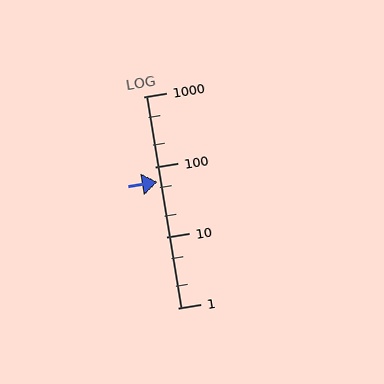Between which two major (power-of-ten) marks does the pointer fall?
The pointer is between 10 and 100.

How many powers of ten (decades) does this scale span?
The scale spans 3 decades, from 1 to 1000.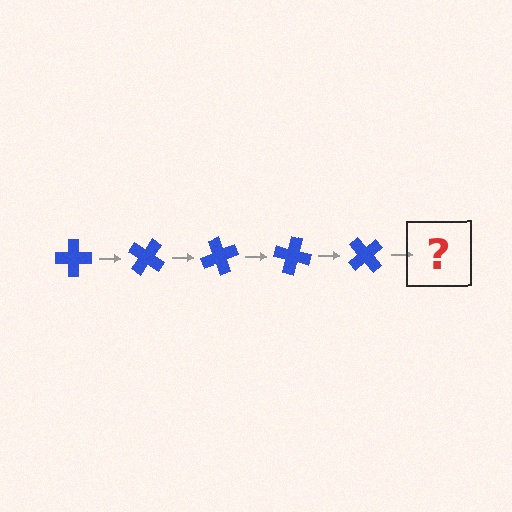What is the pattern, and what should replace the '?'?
The pattern is that the cross rotates 35 degrees each step. The '?' should be a blue cross rotated 175 degrees.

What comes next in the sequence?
The next element should be a blue cross rotated 175 degrees.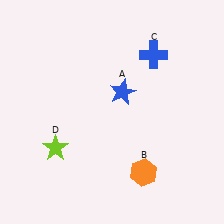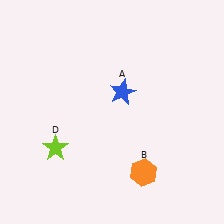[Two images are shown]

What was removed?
The blue cross (C) was removed in Image 2.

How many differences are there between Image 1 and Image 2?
There is 1 difference between the two images.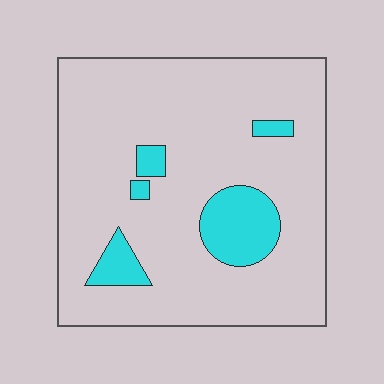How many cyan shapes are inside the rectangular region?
5.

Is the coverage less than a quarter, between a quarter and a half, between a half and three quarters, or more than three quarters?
Less than a quarter.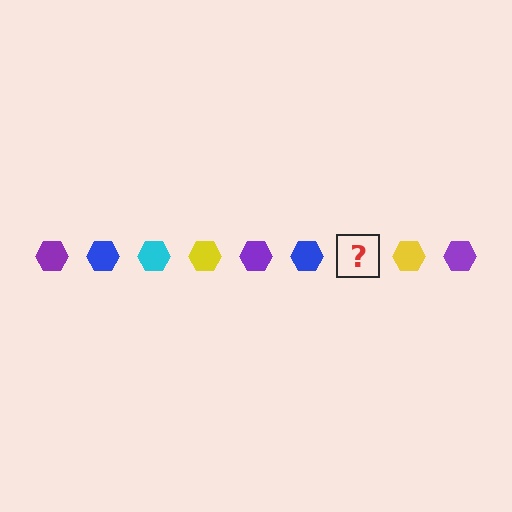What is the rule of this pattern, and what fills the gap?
The rule is that the pattern cycles through purple, blue, cyan, yellow hexagons. The gap should be filled with a cyan hexagon.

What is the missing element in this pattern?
The missing element is a cyan hexagon.